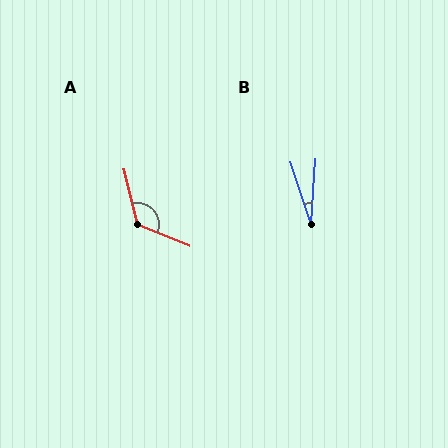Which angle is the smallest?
B, at approximately 22 degrees.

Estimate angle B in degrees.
Approximately 22 degrees.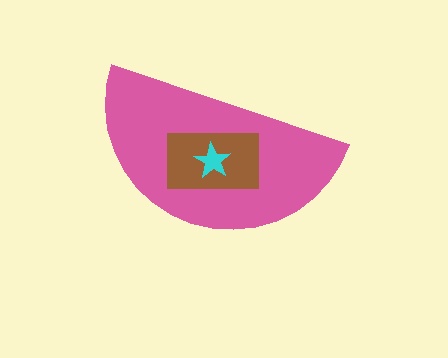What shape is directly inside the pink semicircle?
The brown rectangle.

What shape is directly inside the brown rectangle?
The cyan star.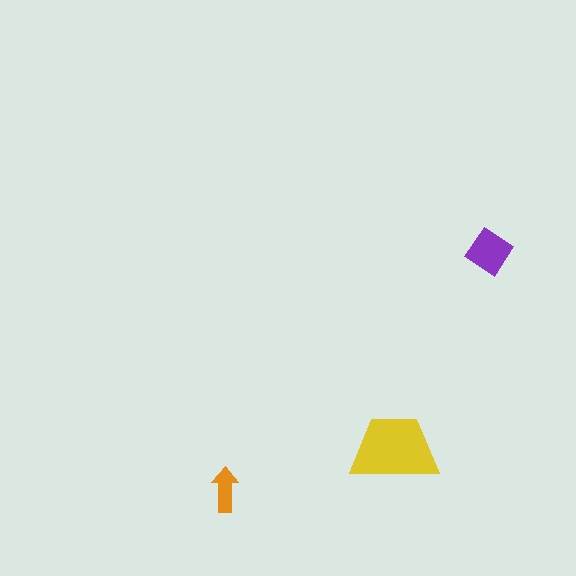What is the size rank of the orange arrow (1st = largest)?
3rd.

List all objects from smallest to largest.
The orange arrow, the purple diamond, the yellow trapezoid.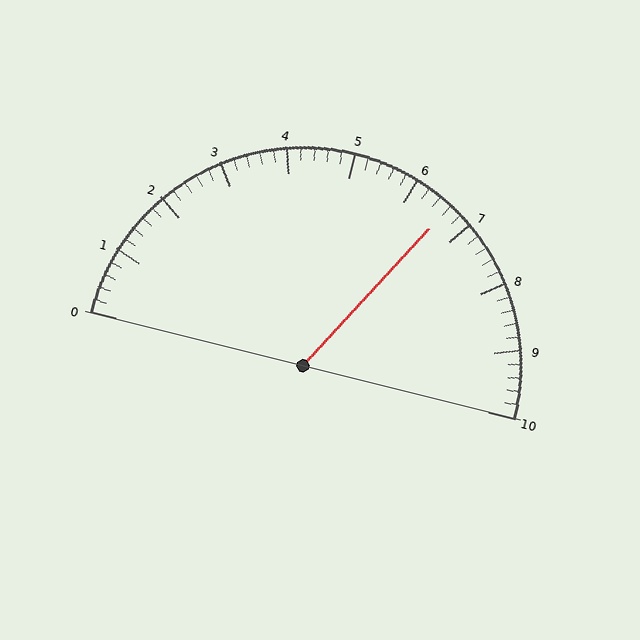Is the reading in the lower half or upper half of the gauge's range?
The reading is in the upper half of the range (0 to 10).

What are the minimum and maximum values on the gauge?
The gauge ranges from 0 to 10.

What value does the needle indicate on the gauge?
The needle indicates approximately 6.6.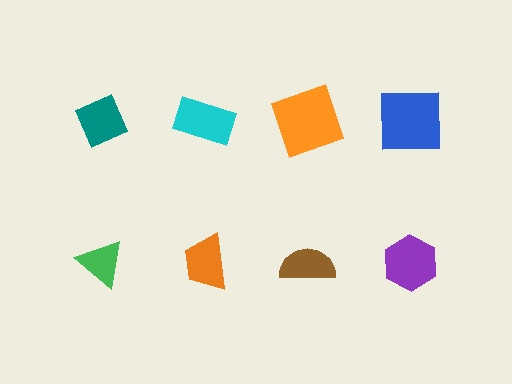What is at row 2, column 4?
A purple hexagon.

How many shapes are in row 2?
4 shapes.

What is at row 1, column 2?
A cyan rectangle.